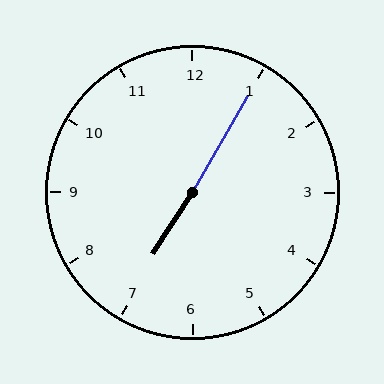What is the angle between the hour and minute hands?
Approximately 178 degrees.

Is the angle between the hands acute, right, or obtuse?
It is obtuse.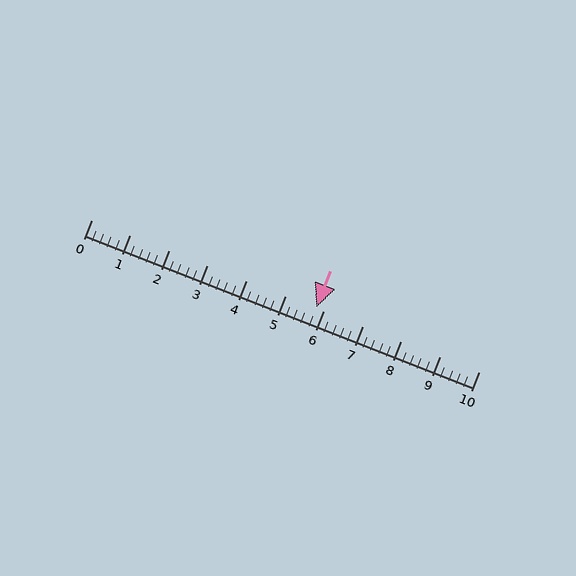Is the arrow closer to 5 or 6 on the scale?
The arrow is closer to 6.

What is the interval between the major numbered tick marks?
The major tick marks are spaced 1 units apart.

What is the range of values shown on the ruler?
The ruler shows values from 0 to 10.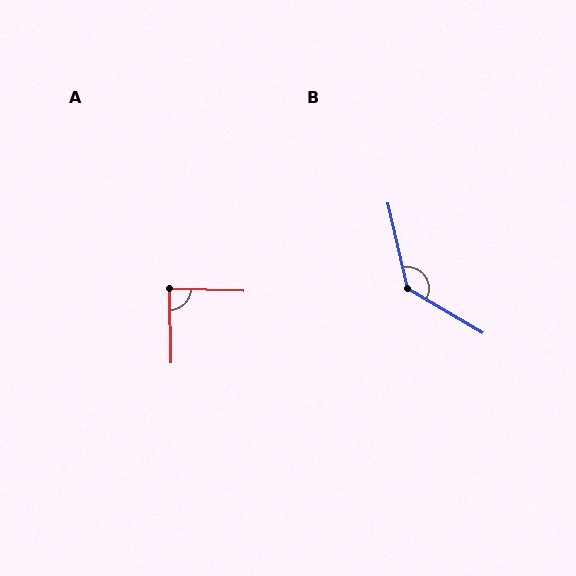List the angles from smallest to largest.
A (87°), B (133°).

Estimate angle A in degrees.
Approximately 87 degrees.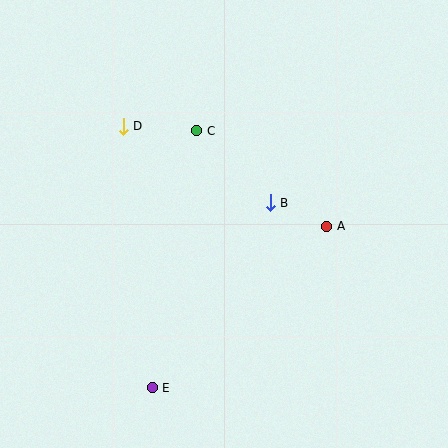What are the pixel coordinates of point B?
Point B is at (270, 203).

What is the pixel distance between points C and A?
The distance between C and A is 161 pixels.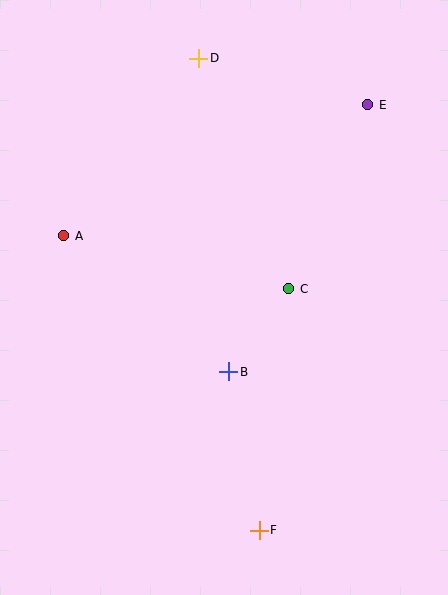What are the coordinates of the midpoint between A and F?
The midpoint between A and F is at (161, 383).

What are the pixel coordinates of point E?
Point E is at (368, 105).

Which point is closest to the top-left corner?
Point D is closest to the top-left corner.